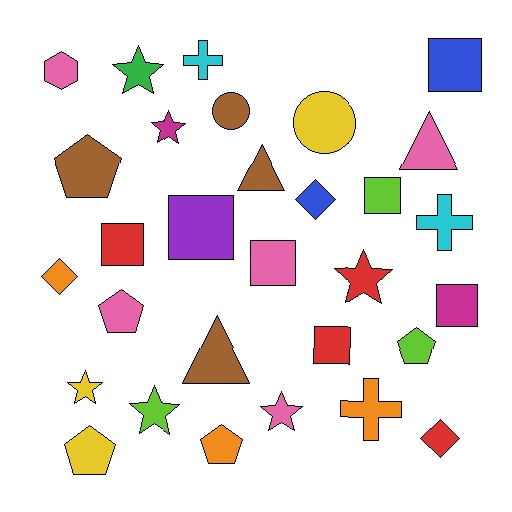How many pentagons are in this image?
There are 5 pentagons.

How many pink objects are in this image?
There are 5 pink objects.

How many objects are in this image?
There are 30 objects.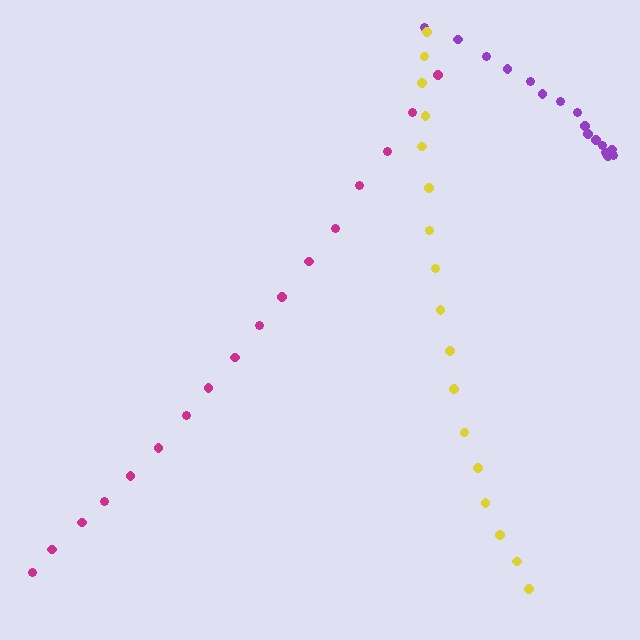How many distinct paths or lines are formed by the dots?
There are 3 distinct paths.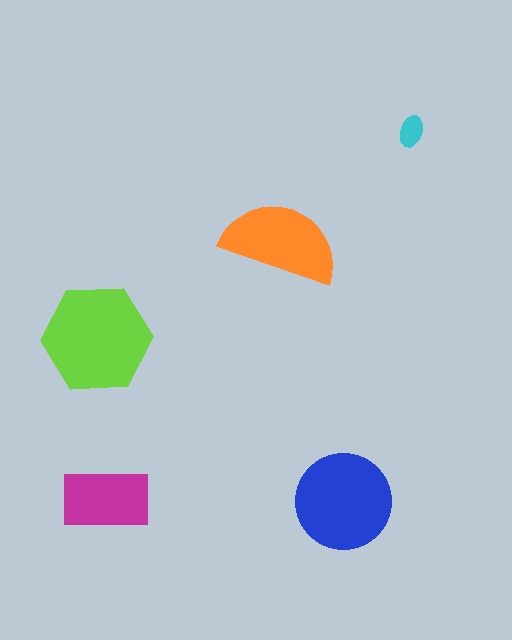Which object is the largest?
The lime hexagon.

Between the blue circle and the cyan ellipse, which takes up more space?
The blue circle.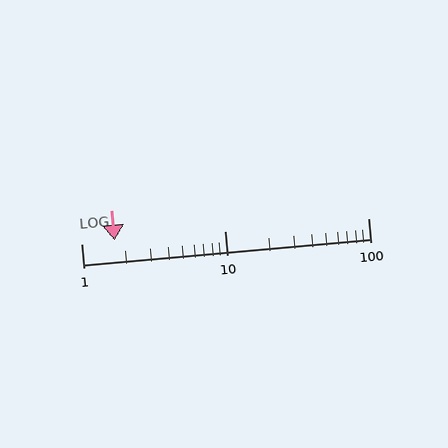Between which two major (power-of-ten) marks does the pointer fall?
The pointer is between 1 and 10.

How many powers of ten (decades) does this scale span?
The scale spans 2 decades, from 1 to 100.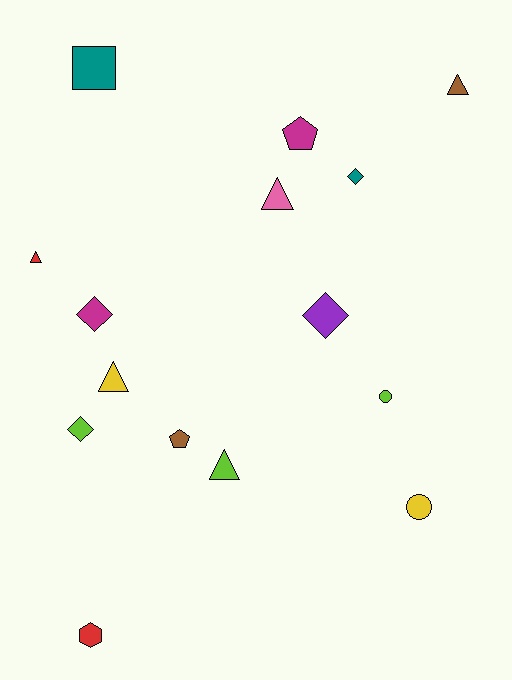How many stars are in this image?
There are no stars.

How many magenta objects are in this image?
There are 2 magenta objects.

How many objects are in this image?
There are 15 objects.